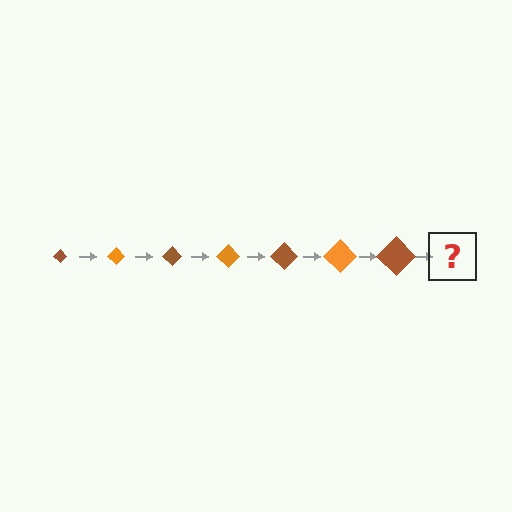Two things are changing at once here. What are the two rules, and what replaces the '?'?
The two rules are that the diamond grows larger each step and the color cycles through brown and orange. The '?' should be an orange diamond, larger than the previous one.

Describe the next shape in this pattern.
It should be an orange diamond, larger than the previous one.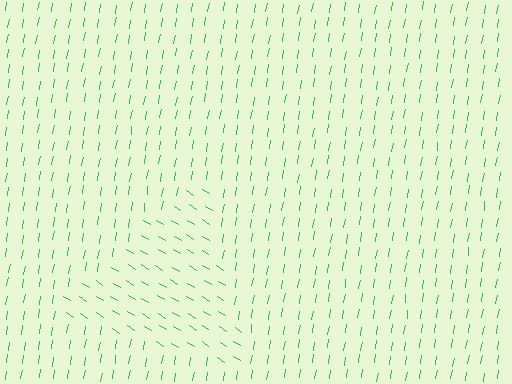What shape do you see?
I see a triangle.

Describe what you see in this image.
The image is filled with small green line segments. A triangle region in the image has lines oriented differently from the surrounding lines, creating a visible texture boundary.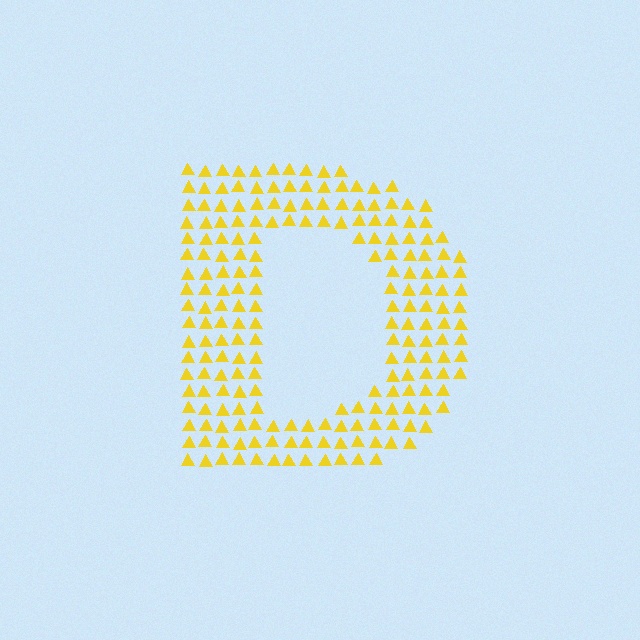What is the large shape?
The large shape is the letter D.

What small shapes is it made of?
It is made of small triangles.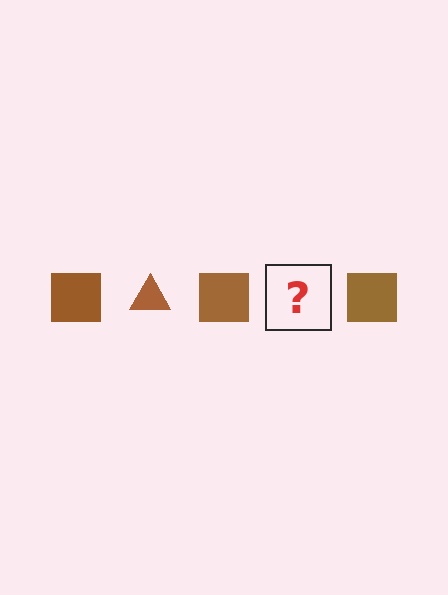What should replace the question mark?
The question mark should be replaced with a brown triangle.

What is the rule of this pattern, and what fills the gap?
The rule is that the pattern cycles through square, triangle shapes in brown. The gap should be filled with a brown triangle.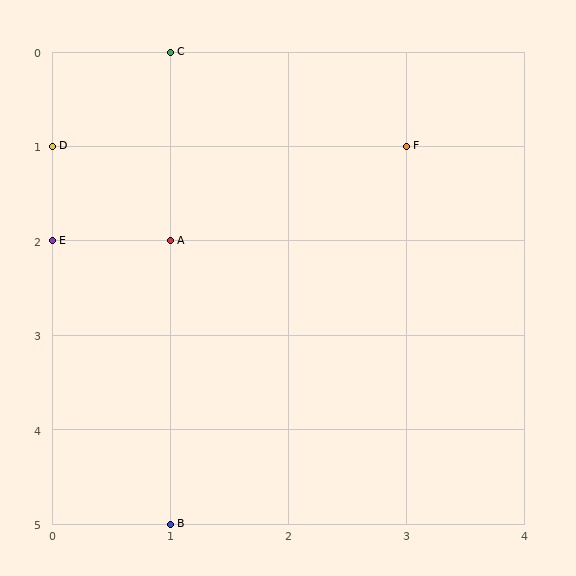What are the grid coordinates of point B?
Point B is at grid coordinates (1, 5).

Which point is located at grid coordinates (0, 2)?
Point E is at (0, 2).